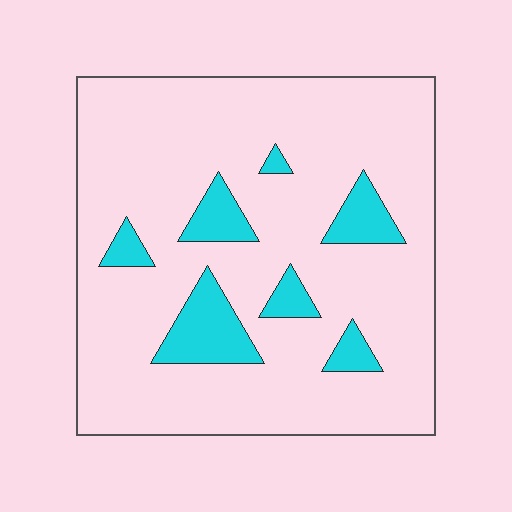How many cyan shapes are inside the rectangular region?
7.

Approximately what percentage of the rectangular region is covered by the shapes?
Approximately 15%.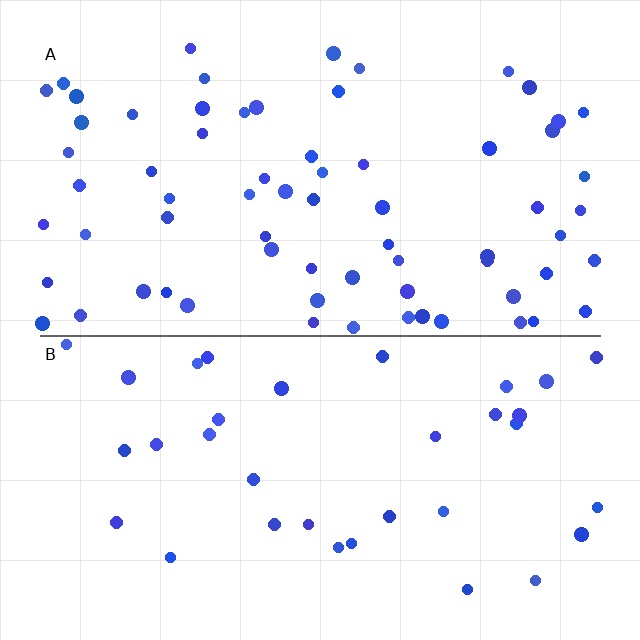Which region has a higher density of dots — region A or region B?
A (the top).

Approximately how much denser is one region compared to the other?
Approximately 2.0× — region A over region B.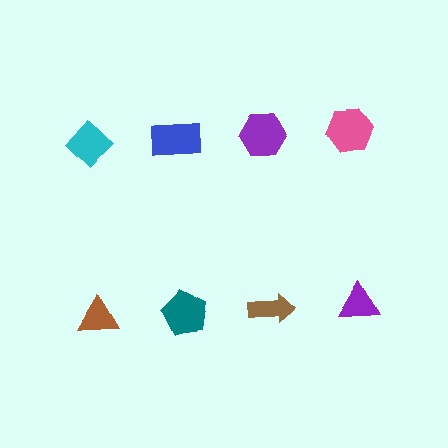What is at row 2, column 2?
A teal pentagon.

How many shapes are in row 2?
4 shapes.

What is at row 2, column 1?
A brown triangle.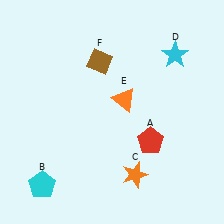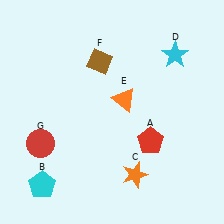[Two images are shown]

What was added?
A red circle (G) was added in Image 2.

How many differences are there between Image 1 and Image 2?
There is 1 difference between the two images.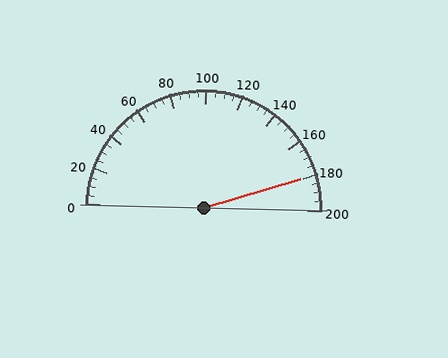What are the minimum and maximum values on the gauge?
The gauge ranges from 0 to 200.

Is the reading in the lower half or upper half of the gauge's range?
The reading is in the upper half of the range (0 to 200).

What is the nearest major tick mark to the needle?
The nearest major tick mark is 180.